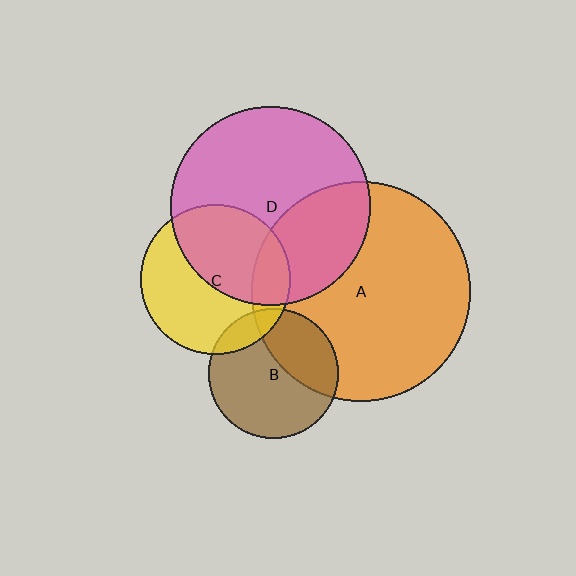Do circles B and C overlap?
Yes.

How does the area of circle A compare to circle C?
Approximately 2.1 times.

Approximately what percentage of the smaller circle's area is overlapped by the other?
Approximately 15%.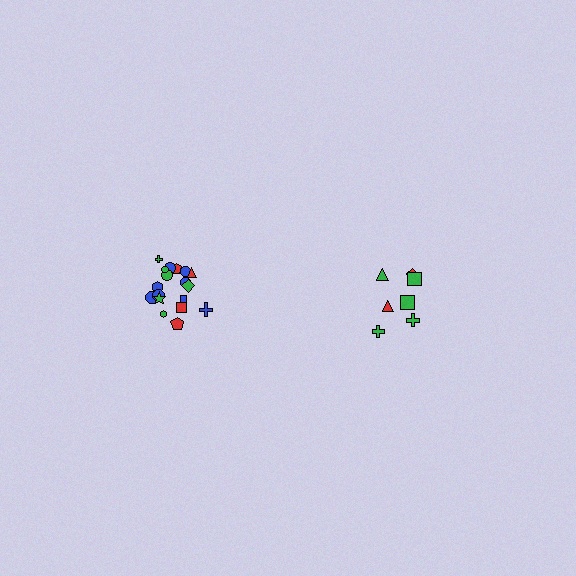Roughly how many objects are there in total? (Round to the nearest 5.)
Roughly 25 objects in total.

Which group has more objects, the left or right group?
The left group.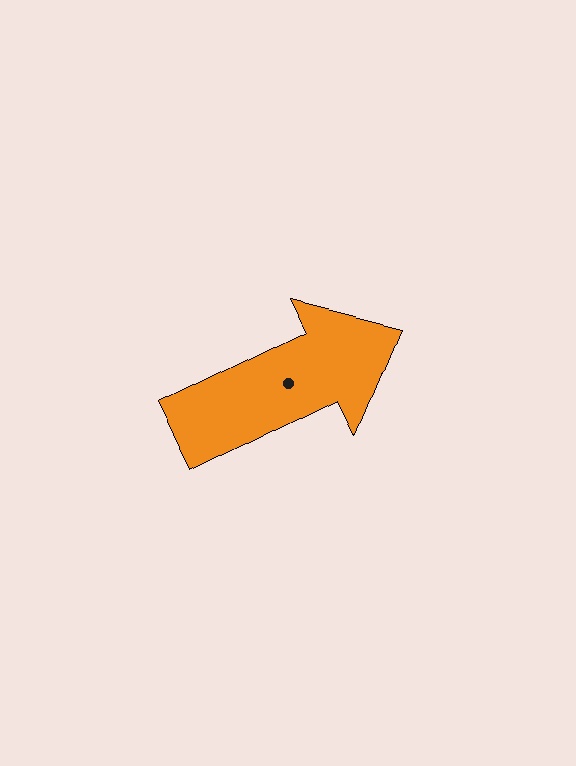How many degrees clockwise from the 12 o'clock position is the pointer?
Approximately 63 degrees.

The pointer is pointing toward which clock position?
Roughly 2 o'clock.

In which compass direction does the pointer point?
Northeast.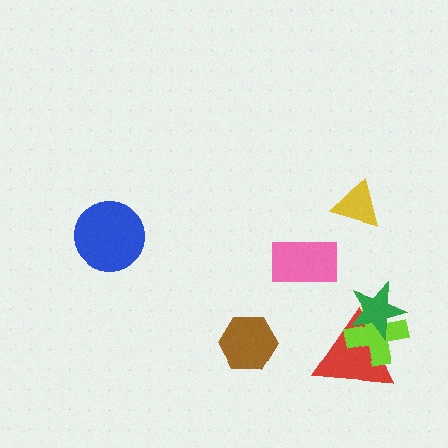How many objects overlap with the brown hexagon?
0 objects overlap with the brown hexagon.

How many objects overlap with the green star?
2 objects overlap with the green star.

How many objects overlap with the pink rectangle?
0 objects overlap with the pink rectangle.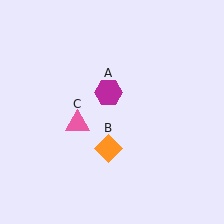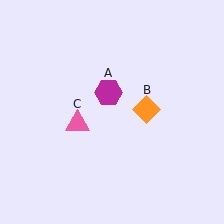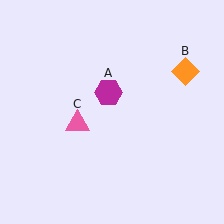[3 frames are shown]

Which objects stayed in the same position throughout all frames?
Magenta hexagon (object A) and pink triangle (object C) remained stationary.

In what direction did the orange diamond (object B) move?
The orange diamond (object B) moved up and to the right.